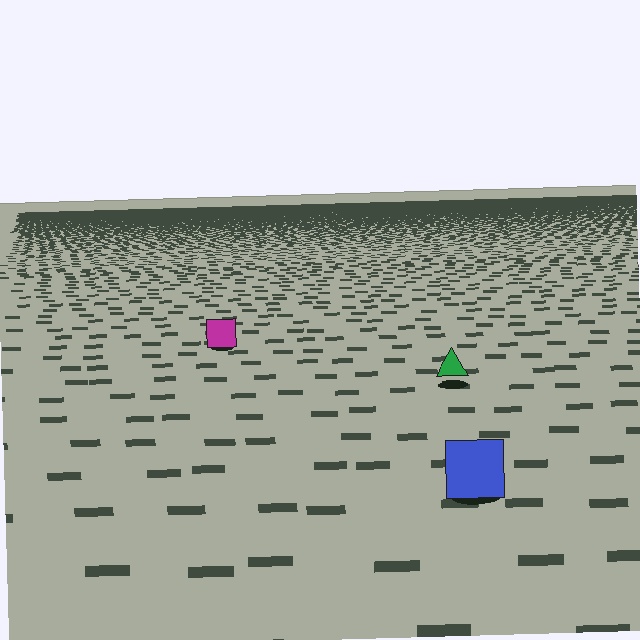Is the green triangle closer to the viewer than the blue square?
No. The blue square is closer — you can tell from the texture gradient: the ground texture is coarser near it.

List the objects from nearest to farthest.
From nearest to farthest: the blue square, the green triangle, the magenta square.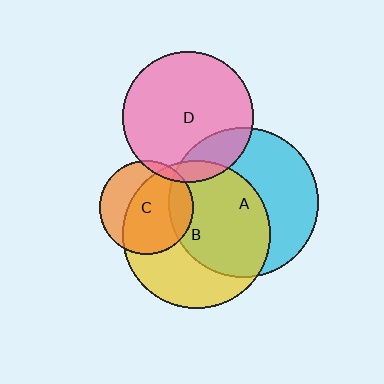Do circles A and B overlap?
Yes.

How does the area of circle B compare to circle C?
Approximately 2.5 times.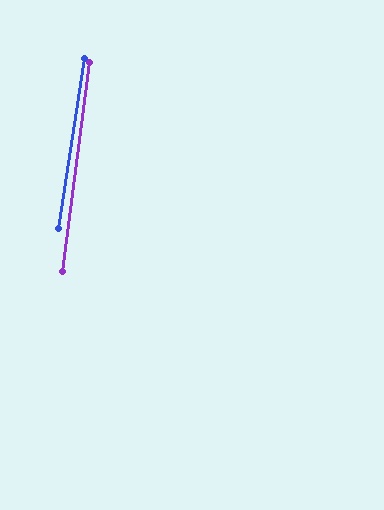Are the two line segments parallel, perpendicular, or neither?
Parallel — their directions differ by only 1.3°.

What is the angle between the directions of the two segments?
Approximately 1 degree.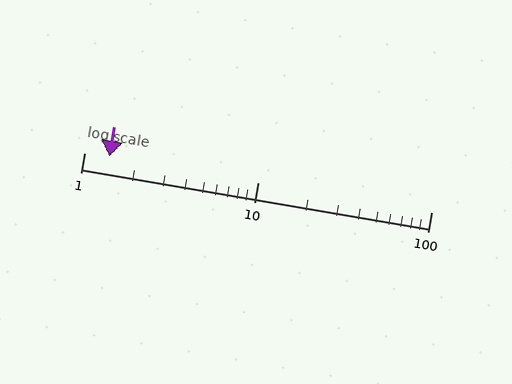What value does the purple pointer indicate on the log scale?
The pointer indicates approximately 1.4.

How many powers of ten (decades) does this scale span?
The scale spans 2 decades, from 1 to 100.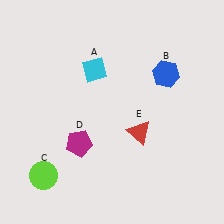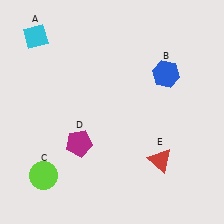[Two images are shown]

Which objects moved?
The objects that moved are: the cyan diamond (A), the red triangle (E).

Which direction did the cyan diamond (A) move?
The cyan diamond (A) moved left.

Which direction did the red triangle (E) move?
The red triangle (E) moved down.